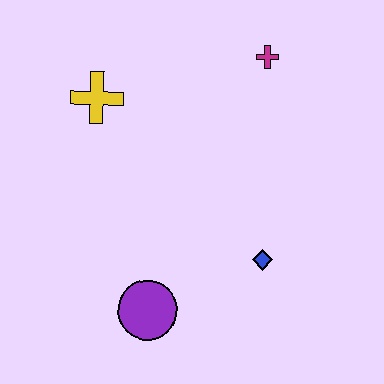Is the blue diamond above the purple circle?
Yes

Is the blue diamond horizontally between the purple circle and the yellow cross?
No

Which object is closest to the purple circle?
The blue diamond is closest to the purple circle.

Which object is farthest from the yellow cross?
The blue diamond is farthest from the yellow cross.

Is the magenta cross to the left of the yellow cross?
No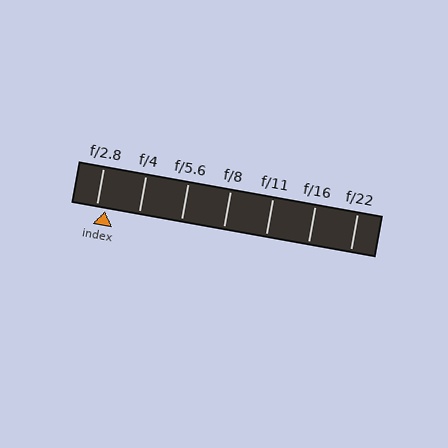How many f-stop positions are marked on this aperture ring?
There are 7 f-stop positions marked.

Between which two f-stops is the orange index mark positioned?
The index mark is between f/2.8 and f/4.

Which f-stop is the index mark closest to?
The index mark is closest to f/2.8.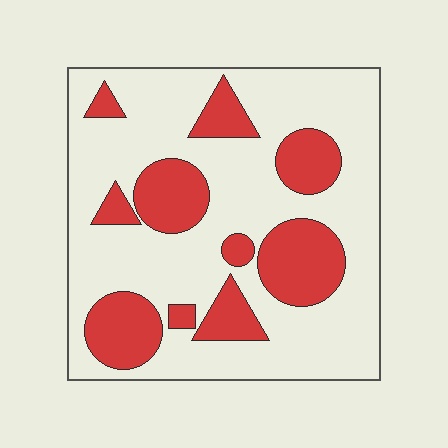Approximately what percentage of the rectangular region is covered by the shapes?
Approximately 30%.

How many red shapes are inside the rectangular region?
10.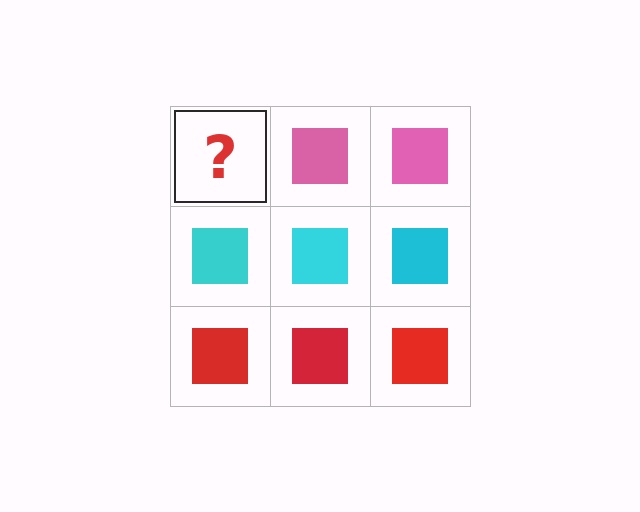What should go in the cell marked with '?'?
The missing cell should contain a pink square.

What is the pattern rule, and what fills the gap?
The rule is that each row has a consistent color. The gap should be filled with a pink square.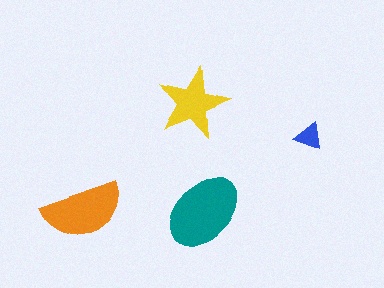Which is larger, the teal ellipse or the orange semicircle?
The teal ellipse.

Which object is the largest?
The teal ellipse.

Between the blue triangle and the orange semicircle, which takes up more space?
The orange semicircle.